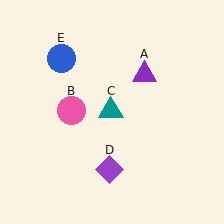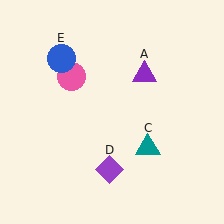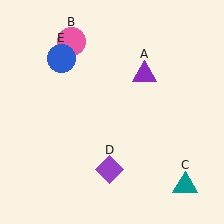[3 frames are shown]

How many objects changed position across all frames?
2 objects changed position: pink circle (object B), teal triangle (object C).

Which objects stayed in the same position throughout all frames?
Purple triangle (object A) and purple diamond (object D) and blue circle (object E) remained stationary.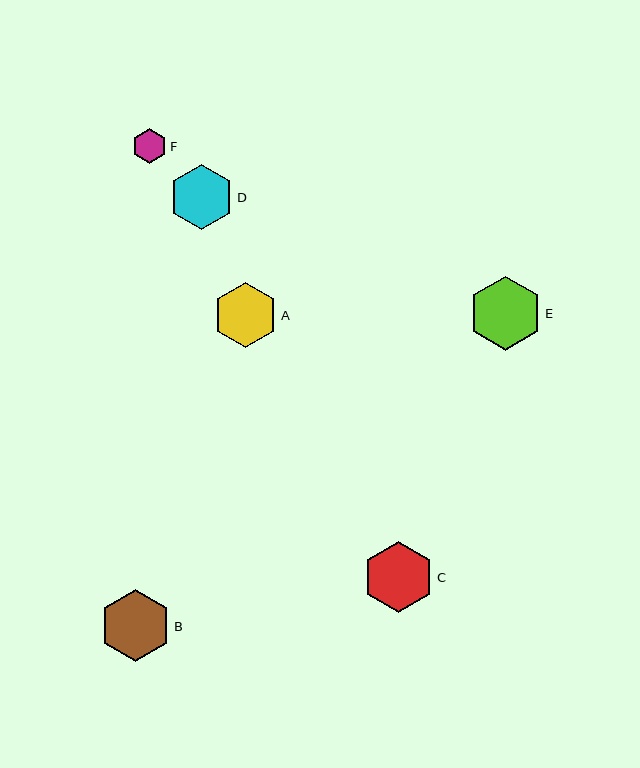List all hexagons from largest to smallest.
From largest to smallest: E, B, C, A, D, F.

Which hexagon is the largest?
Hexagon E is the largest with a size of approximately 74 pixels.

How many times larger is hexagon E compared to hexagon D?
Hexagon E is approximately 1.1 times the size of hexagon D.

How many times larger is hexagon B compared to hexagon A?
Hexagon B is approximately 1.1 times the size of hexagon A.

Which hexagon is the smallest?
Hexagon F is the smallest with a size of approximately 34 pixels.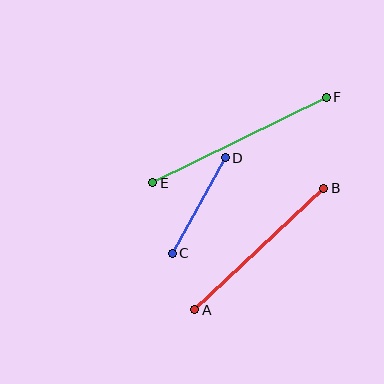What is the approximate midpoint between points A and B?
The midpoint is at approximately (259, 249) pixels.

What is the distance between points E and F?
The distance is approximately 194 pixels.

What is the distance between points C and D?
The distance is approximately 109 pixels.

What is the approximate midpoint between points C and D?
The midpoint is at approximately (199, 206) pixels.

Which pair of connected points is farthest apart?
Points E and F are farthest apart.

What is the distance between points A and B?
The distance is approximately 177 pixels.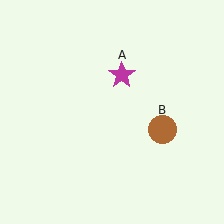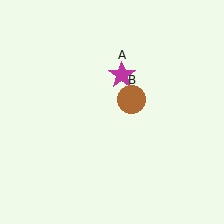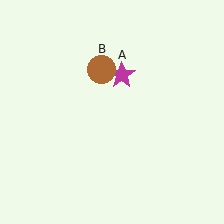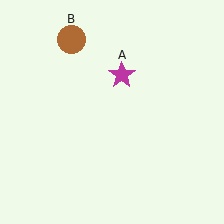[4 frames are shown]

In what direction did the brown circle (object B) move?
The brown circle (object B) moved up and to the left.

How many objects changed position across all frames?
1 object changed position: brown circle (object B).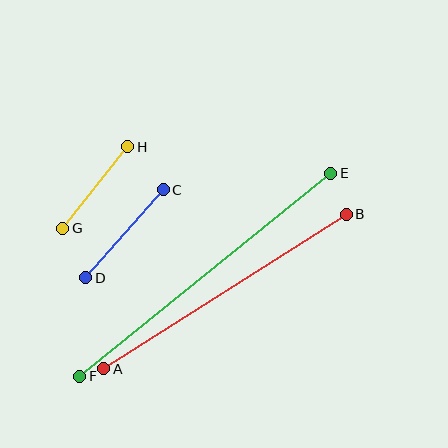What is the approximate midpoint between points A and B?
The midpoint is at approximately (225, 291) pixels.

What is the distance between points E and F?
The distance is approximately 323 pixels.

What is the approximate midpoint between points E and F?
The midpoint is at approximately (205, 275) pixels.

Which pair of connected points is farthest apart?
Points E and F are farthest apart.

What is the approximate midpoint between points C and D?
The midpoint is at approximately (124, 234) pixels.